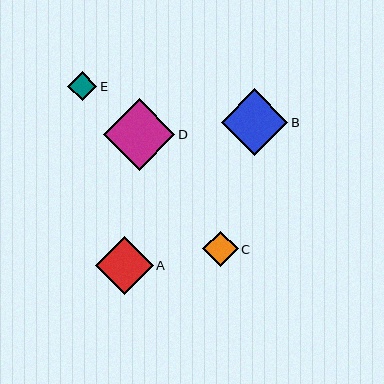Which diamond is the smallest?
Diamond E is the smallest with a size of approximately 29 pixels.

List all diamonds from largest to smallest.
From largest to smallest: D, B, A, C, E.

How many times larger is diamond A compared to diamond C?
Diamond A is approximately 1.6 times the size of diamond C.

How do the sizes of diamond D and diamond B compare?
Diamond D and diamond B are approximately the same size.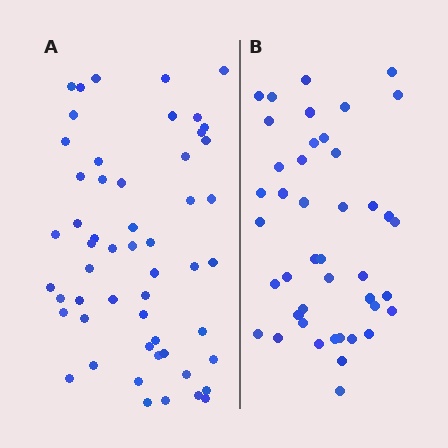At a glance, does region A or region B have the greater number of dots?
Region A (the left region) has more dots.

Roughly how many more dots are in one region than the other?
Region A has roughly 12 or so more dots than region B.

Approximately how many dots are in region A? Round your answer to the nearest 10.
About 50 dots. (The exact count is 54, which rounds to 50.)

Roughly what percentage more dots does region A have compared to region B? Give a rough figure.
About 25% more.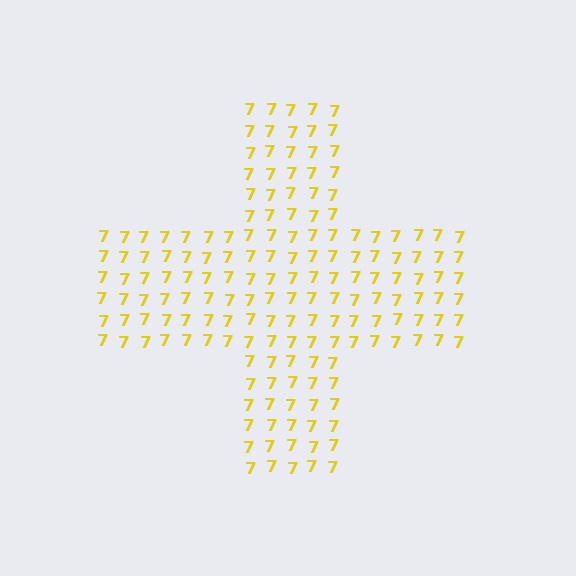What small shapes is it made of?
It is made of small digit 7's.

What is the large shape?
The large shape is a cross.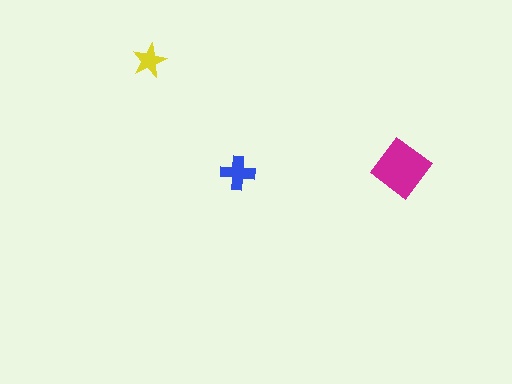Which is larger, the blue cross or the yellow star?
The blue cross.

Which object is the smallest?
The yellow star.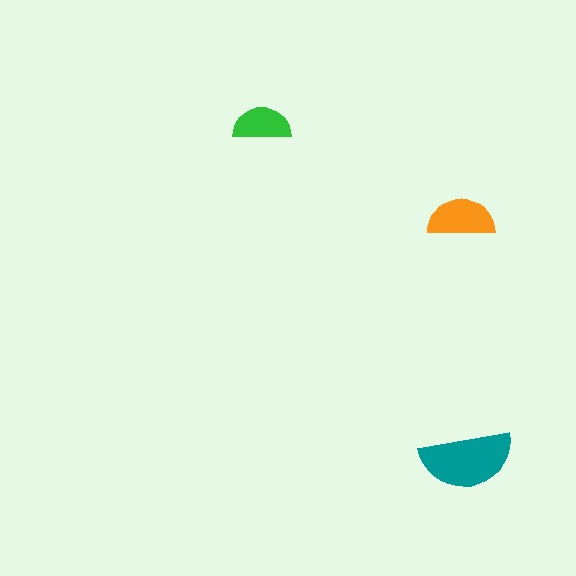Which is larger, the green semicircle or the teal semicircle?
The teal one.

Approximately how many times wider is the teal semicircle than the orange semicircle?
About 1.5 times wider.